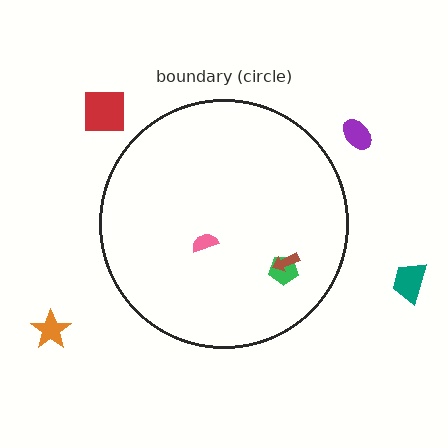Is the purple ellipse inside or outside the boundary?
Outside.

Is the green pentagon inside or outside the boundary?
Inside.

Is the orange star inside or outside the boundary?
Outside.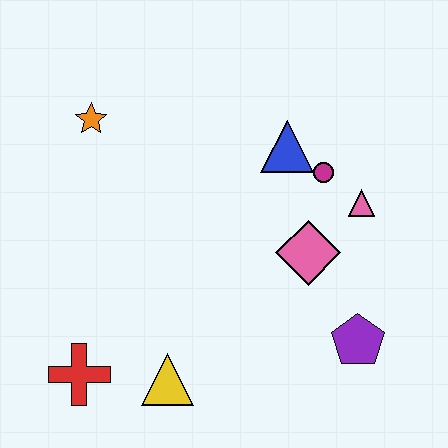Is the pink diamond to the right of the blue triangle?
Yes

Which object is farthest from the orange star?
The purple pentagon is farthest from the orange star.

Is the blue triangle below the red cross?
No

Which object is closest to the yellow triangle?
The red cross is closest to the yellow triangle.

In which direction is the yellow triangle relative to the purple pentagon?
The yellow triangle is to the left of the purple pentagon.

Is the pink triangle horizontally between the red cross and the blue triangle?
No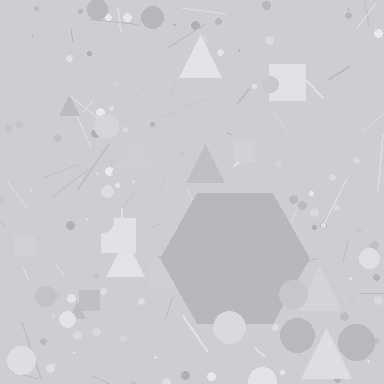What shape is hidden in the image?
A hexagon is hidden in the image.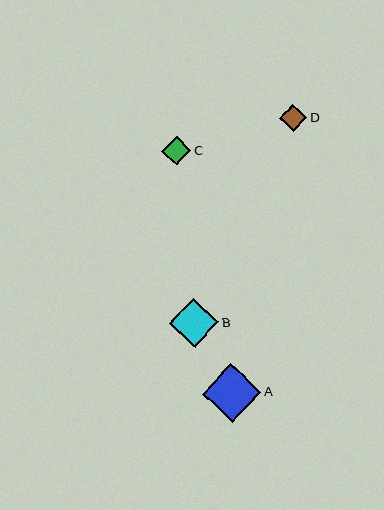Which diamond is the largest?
Diamond A is the largest with a size of approximately 59 pixels.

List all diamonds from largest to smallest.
From largest to smallest: A, B, C, D.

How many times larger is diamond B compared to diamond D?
Diamond B is approximately 1.8 times the size of diamond D.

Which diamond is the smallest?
Diamond D is the smallest with a size of approximately 27 pixels.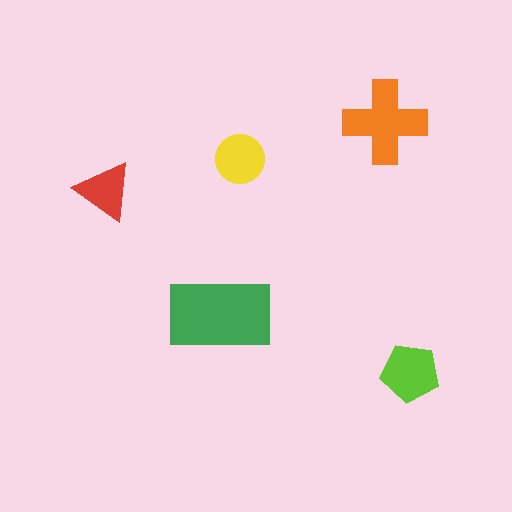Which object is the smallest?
The red triangle.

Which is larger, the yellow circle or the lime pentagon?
The lime pentagon.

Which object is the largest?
The green rectangle.